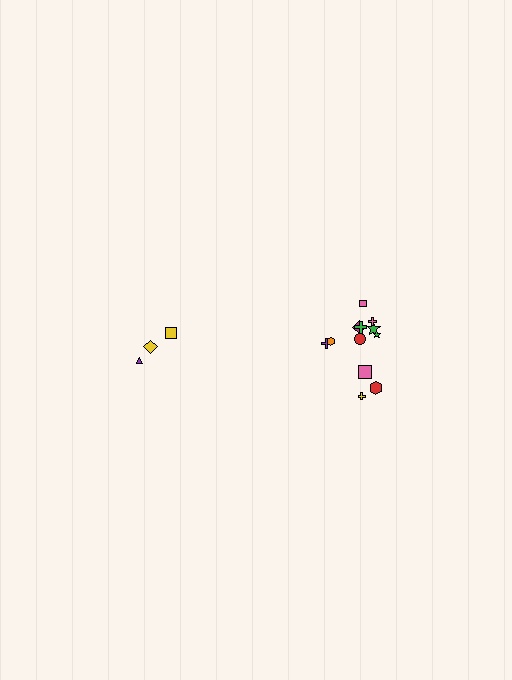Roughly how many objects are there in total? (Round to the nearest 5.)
Roughly 15 objects in total.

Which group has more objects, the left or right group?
The right group.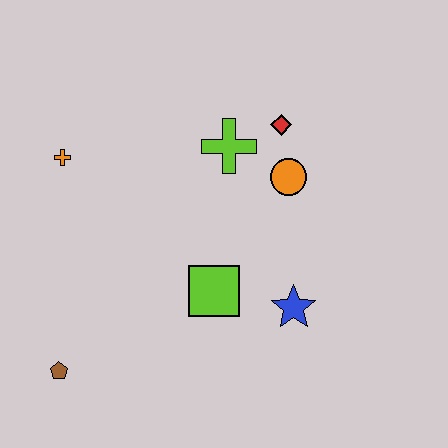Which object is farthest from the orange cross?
The blue star is farthest from the orange cross.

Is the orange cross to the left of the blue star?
Yes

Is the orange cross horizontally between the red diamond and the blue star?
No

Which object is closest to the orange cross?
The lime cross is closest to the orange cross.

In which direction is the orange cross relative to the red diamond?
The orange cross is to the left of the red diamond.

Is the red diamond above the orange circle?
Yes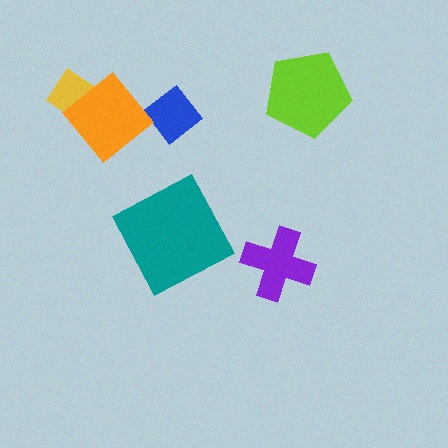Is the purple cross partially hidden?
No, no other shape covers it.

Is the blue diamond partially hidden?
Yes, it is partially covered by another shape.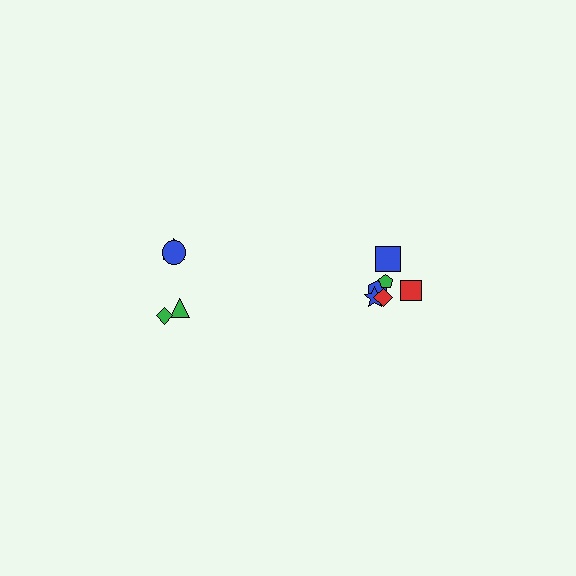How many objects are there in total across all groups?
There are 10 objects.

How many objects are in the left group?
There are 4 objects.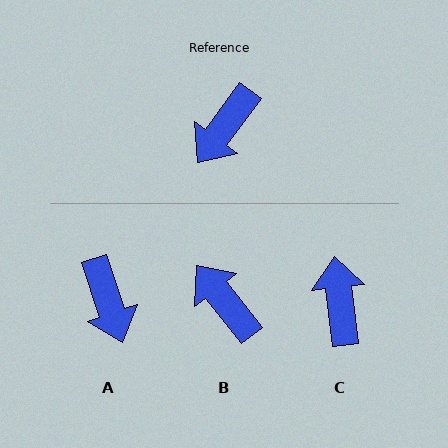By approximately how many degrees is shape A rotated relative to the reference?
Approximately 55 degrees counter-clockwise.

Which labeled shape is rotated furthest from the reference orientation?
C, about 137 degrees away.